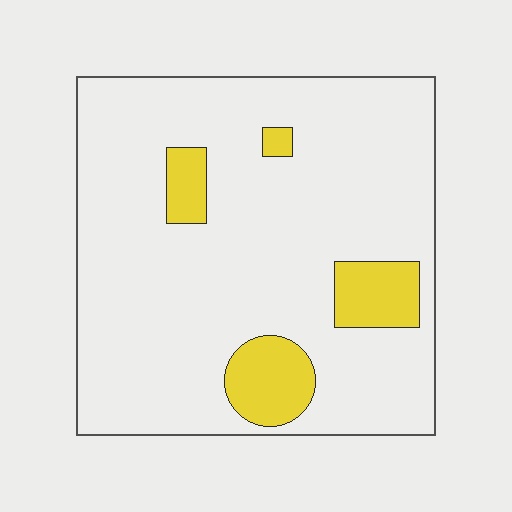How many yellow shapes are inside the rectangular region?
4.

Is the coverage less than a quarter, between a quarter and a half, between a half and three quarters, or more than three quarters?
Less than a quarter.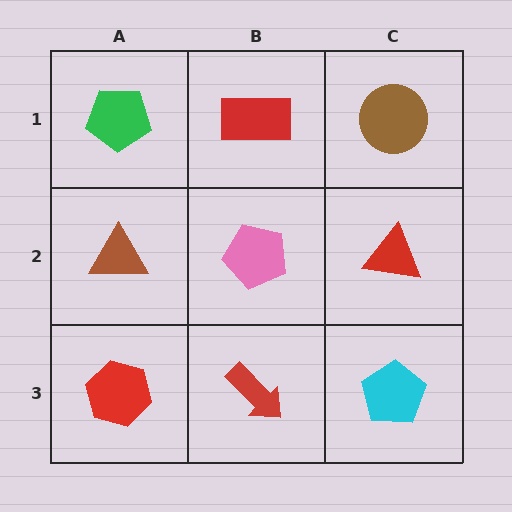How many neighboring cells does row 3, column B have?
3.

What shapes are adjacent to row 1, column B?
A pink pentagon (row 2, column B), a green pentagon (row 1, column A), a brown circle (row 1, column C).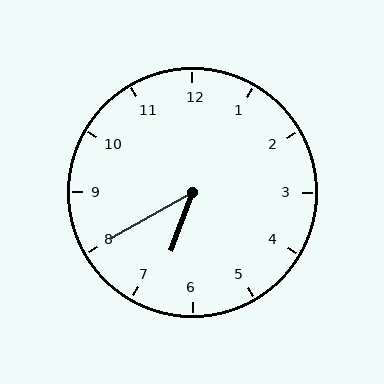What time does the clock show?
6:40.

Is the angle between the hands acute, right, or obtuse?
It is acute.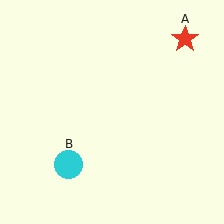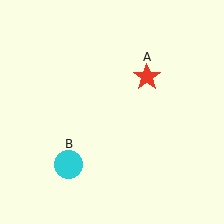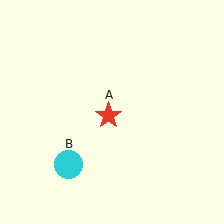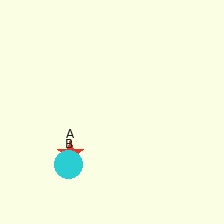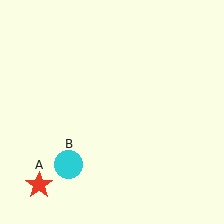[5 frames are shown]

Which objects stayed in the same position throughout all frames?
Cyan circle (object B) remained stationary.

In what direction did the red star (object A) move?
The red star (object A) moved down and to the left.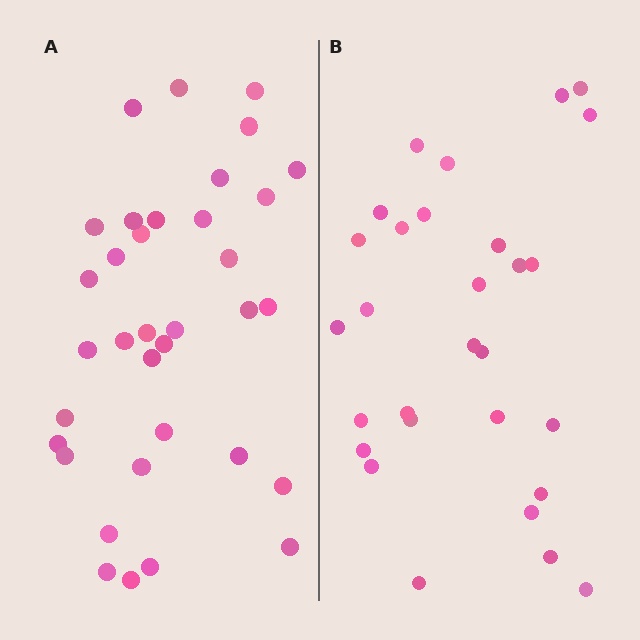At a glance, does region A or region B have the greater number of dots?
Region A (the left region) has more dots.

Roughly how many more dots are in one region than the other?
Region A has about 6 more dots than region B.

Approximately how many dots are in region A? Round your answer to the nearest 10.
About 40 dots. (The exact count is 35, which rounds to 40.)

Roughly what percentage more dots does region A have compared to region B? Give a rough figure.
About 20% more.